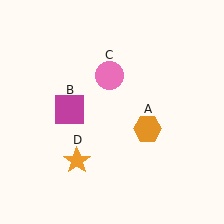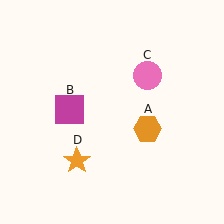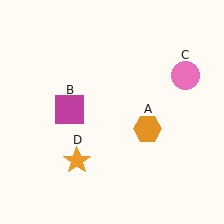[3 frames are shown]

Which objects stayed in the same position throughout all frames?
Orange hexagon (object A) and magenta square (object B) and orange star (object D) remained stationary.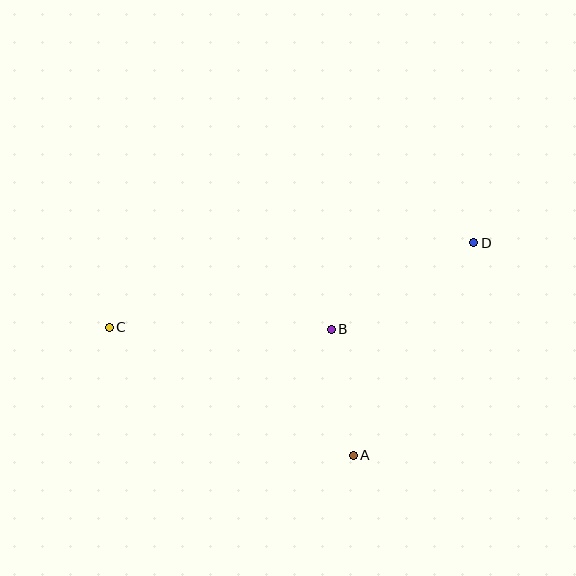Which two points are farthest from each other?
Points C and D are farthest from each other.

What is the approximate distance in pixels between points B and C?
The distance between B and C is approximately 222 pixels.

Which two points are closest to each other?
Points A and B are closest to each other.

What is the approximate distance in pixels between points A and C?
The distance between A and C is approximately 275 pixels.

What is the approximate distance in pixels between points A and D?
The distance between A and D is approximately 244 pixels.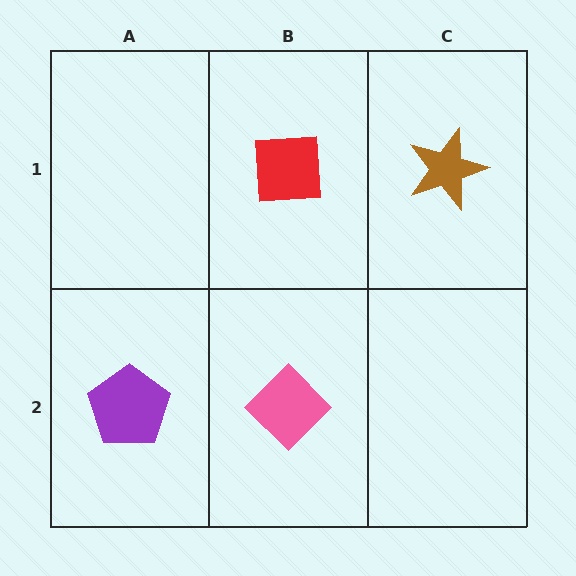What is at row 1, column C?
A brown star.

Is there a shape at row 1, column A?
No, that cell is empty.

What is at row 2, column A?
A purple pentagon.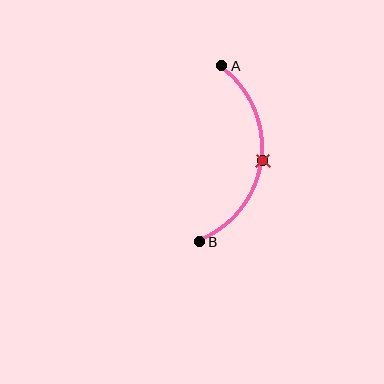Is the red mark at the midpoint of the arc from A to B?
Yes. The red mark lies on the arc at equal arc-length from both A and B — it is the arc midpoint.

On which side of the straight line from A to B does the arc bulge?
The arc bulges to the right of the straight line connecting A and B.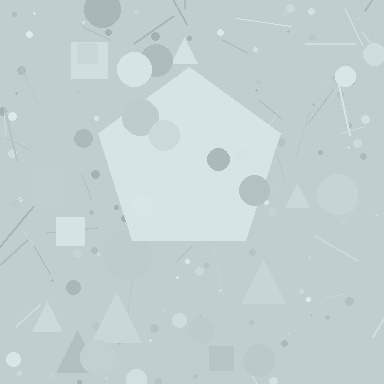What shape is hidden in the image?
A pentagon is hidden in the image.